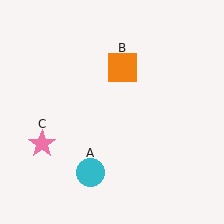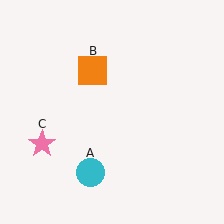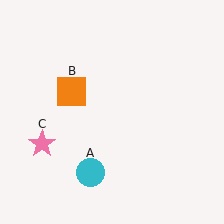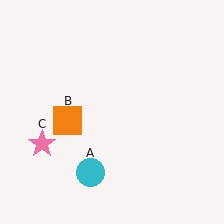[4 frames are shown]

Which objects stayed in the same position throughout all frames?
Cyan circle (object A) and pink star (object C) remained stationary.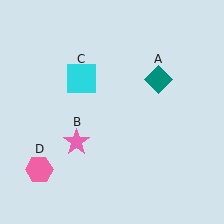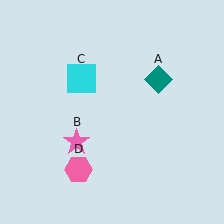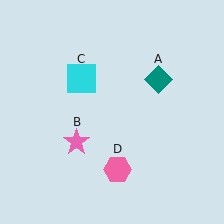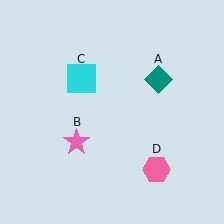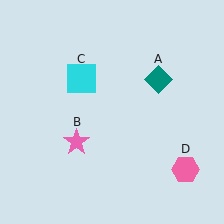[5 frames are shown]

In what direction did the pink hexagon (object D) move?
The pink hexagon (object D) moved right.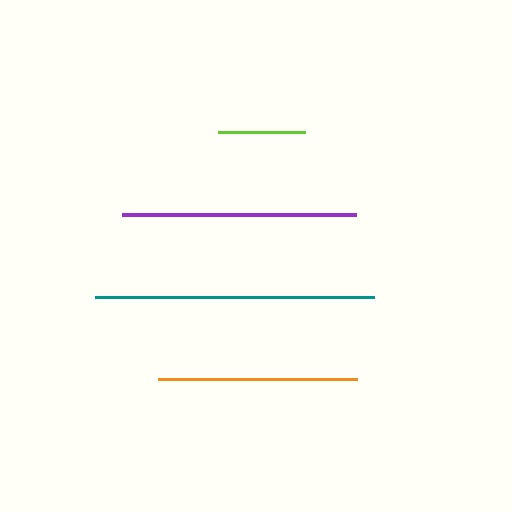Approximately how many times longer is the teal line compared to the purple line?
The teal line is approximately 1.2 times the length of the purple line.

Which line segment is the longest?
The teal line is the longest at approximately 279 pixels.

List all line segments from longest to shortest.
From longest to shortest: teal, purple, orange, lime.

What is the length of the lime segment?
The lime segment is approximately 87 pixels long.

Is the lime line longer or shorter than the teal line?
The teal line is longer than the lime line.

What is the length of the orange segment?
The orange segment is approximately 199 pixels long.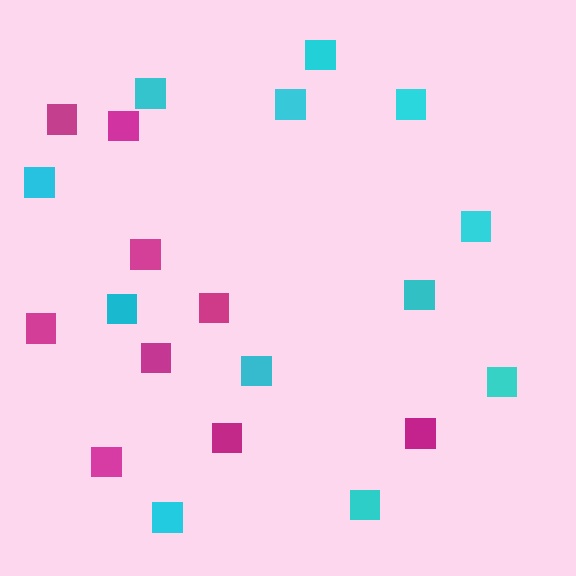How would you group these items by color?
There are 2 groups: one group of cyan squares (12) and one group of magenta squares (9).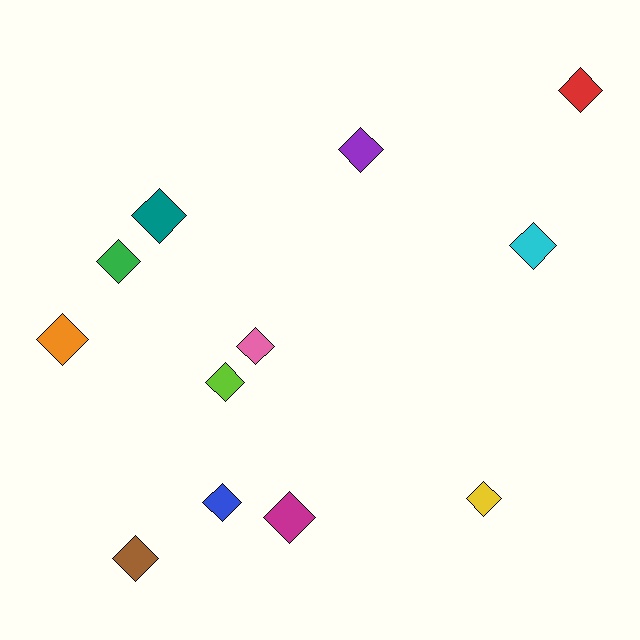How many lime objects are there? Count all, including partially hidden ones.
There is 1 lime object.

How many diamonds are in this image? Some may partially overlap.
There are 12 diamonds.